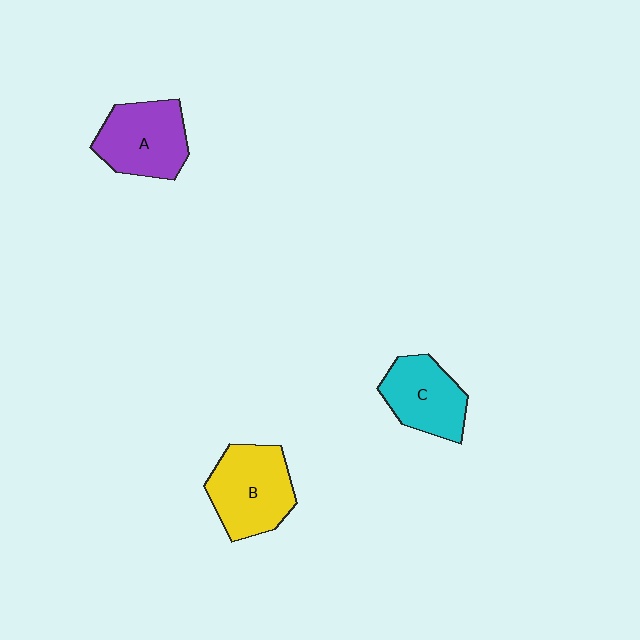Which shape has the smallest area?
Shape C (cyan).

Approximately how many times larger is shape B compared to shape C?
Approximately 1.2 times.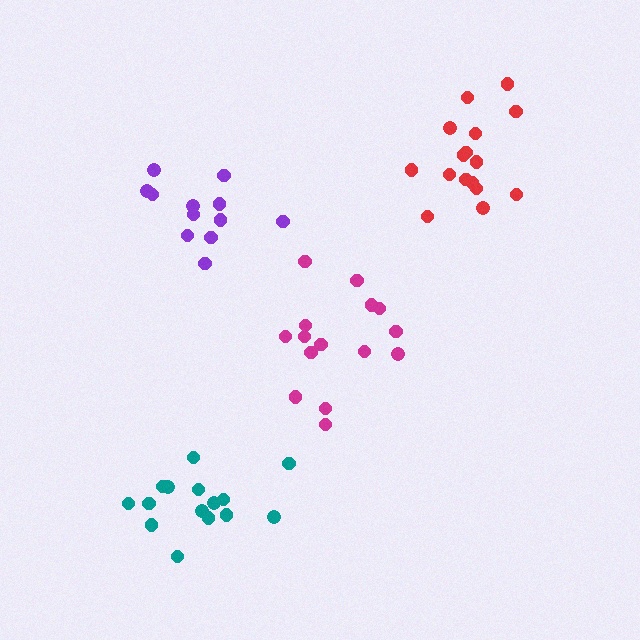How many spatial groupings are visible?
There are 4 spatial groupings.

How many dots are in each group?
Group 1: 15 dots, Group 2: 12 dots, Group 3: 16 dots, Group 4: 15 dots (58 total).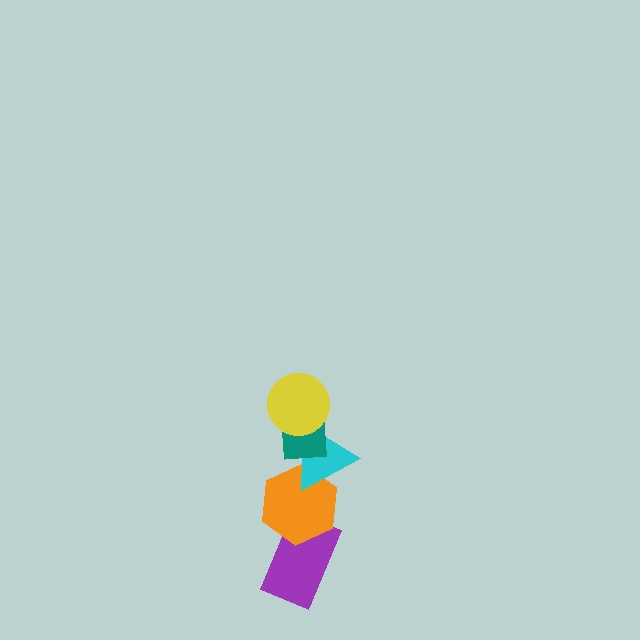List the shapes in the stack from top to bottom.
From top to bottom: the yellow circle, the teal rectangle, the cyan triangle, the orange hexagon, the purple rectangle.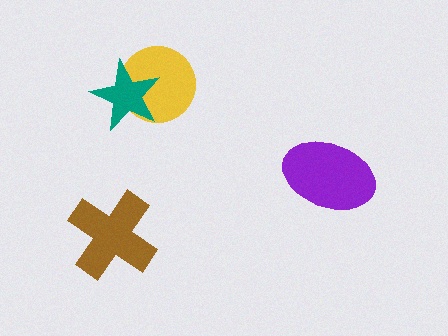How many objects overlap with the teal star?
1 object overlaps with the teal star.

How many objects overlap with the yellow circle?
1 object overlaps with the yellow circle.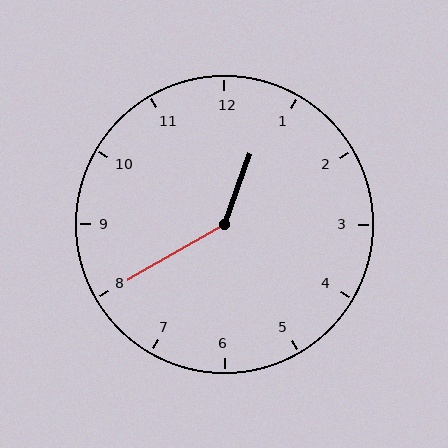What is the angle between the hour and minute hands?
Approximately 140 degrees.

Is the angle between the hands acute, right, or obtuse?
It is obtuse.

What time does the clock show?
12:40.